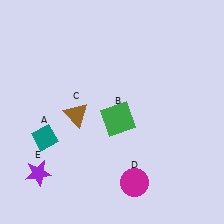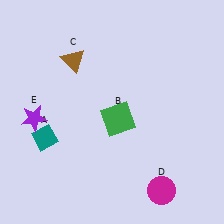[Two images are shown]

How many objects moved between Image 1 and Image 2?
3 objects moved between the two images.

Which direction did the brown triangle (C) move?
The brown triangle (C) moved up.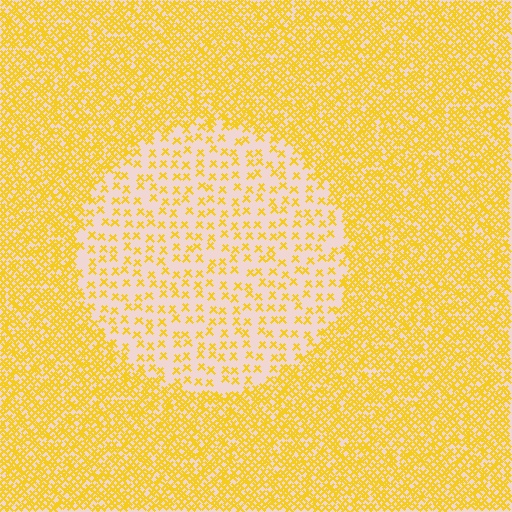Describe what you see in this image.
The image contains small yellow elements arranged at two different densities. A circle-shaped region is visible where the elements are less densely packed than the surrounding area.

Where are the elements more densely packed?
The elements are more densely packed outside the circle boundary.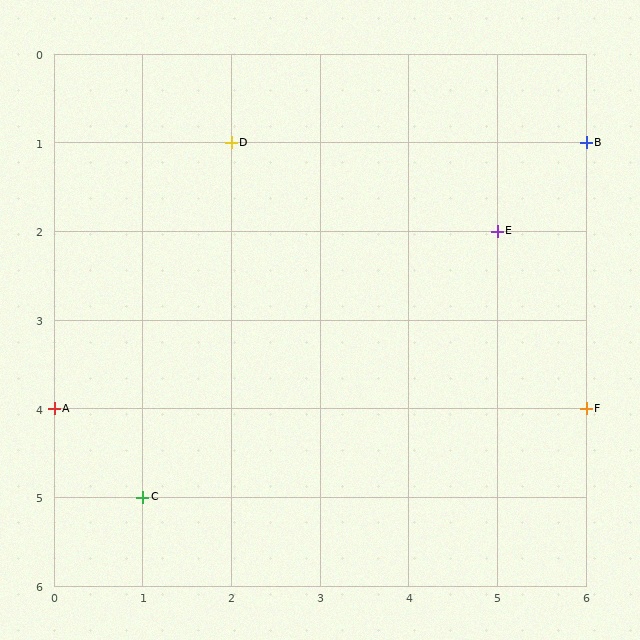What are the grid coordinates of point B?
Point B is at grid coordinates (6, 1).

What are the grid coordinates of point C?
Point C is at grid coordinates (1, 5).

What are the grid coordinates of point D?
Point D is at grid coordinates (2, 1).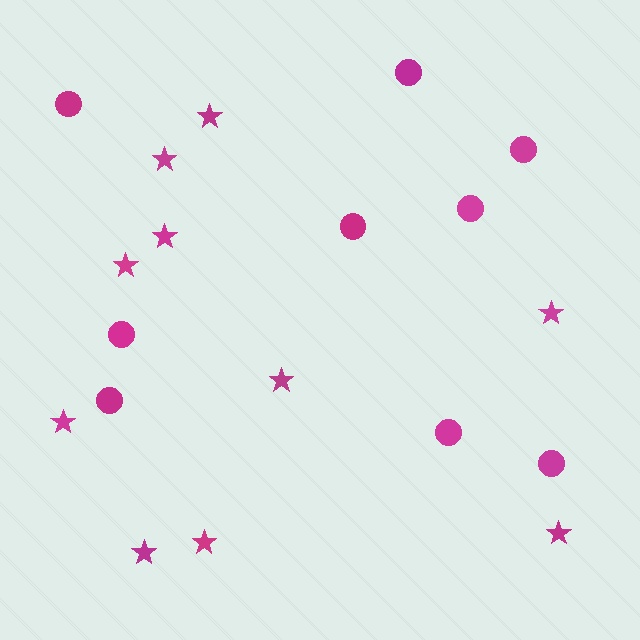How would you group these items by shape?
There are 2 groups: one group of stars (10) and one group of circles (9).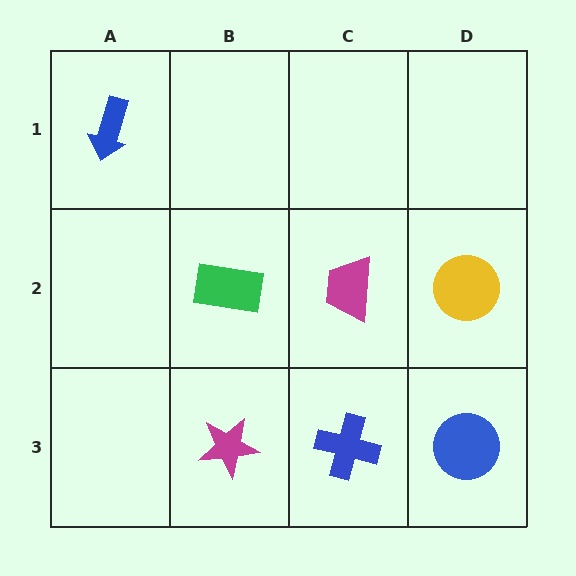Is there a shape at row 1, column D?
No, that cell is empty.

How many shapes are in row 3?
3 shapes.